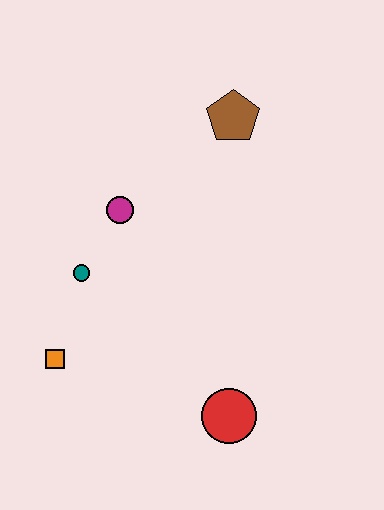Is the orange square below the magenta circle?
Yes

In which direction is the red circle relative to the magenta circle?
The red circle is below the magenta circle.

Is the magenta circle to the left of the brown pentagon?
Yes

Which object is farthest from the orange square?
The brown pentagon is farthest from the orange square.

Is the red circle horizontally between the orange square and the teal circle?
No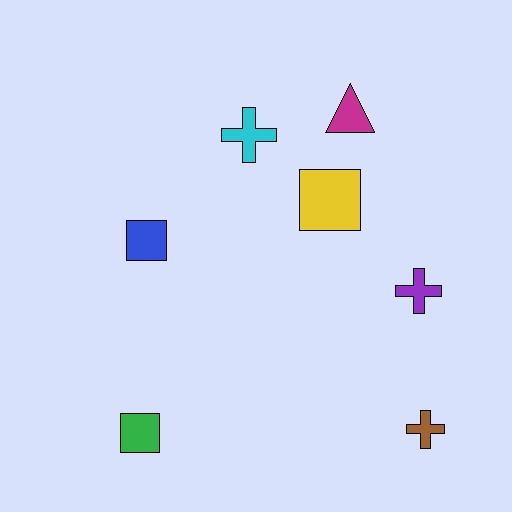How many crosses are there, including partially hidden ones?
There are 3 crosses.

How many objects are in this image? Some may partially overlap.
There are 7 objects.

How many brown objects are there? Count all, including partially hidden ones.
There is 1 brown object.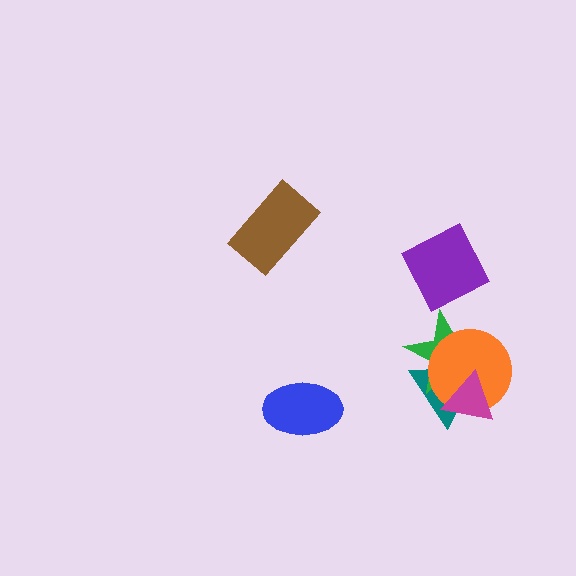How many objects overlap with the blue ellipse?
0 objects overlap with the blue ellipse.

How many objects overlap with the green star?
3 objects overlap with the green star.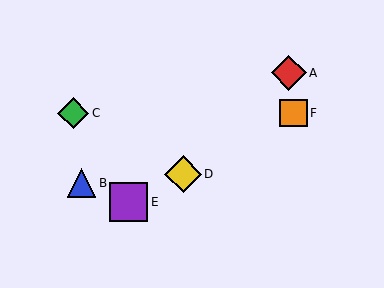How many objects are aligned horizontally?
2 objects (C, F) are aligned horizontally.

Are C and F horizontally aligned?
Yes, both are at y≈113.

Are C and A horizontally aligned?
No, C is at y≈113 and A is at y≈73.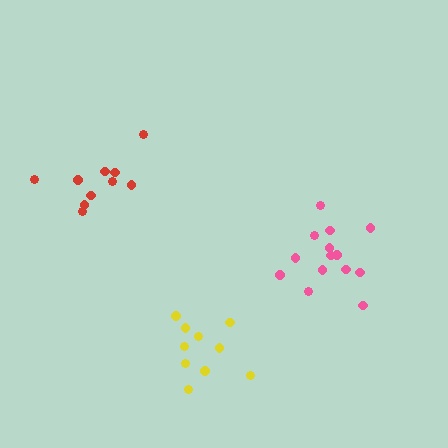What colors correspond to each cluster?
The clusters are colored: pink, red, yellow.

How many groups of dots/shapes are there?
There are 3 groups.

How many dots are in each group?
Group 1: 14 dots, Group 2: 10 dots, Group 3: 10 dots (34 total).